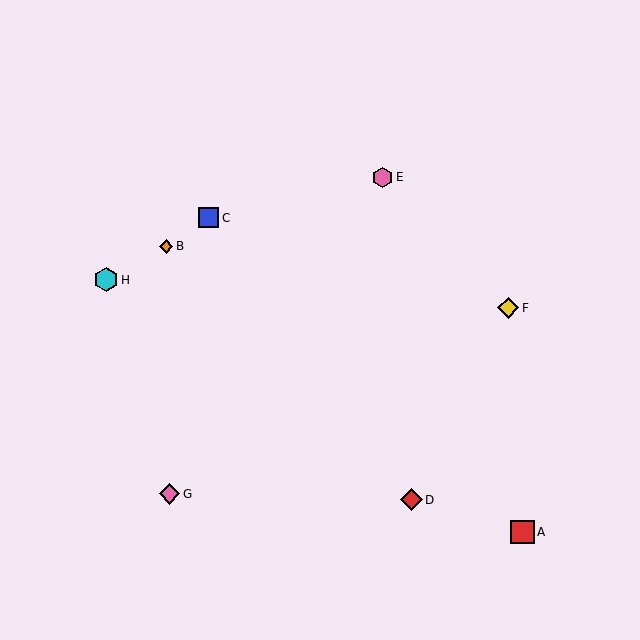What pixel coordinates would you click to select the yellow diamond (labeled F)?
Click at (508, 308) to select the yellow diamond F.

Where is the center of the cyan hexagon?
The center of the cyan hexagon is at (106, 280).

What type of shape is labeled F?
Shape F is a yellow diamond.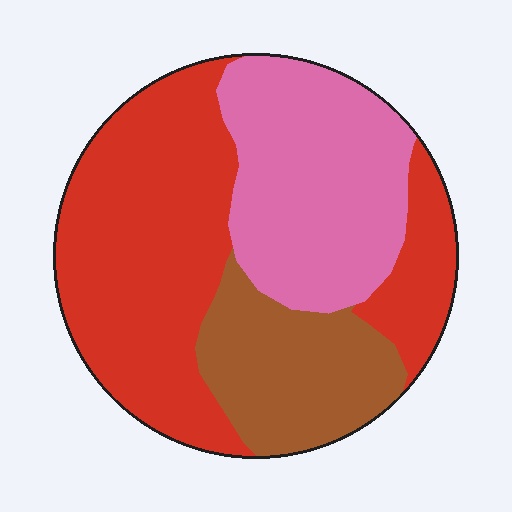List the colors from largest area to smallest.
From largest to smallest: red, pink, brown.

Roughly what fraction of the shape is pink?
Pink covers around 30% of the shape.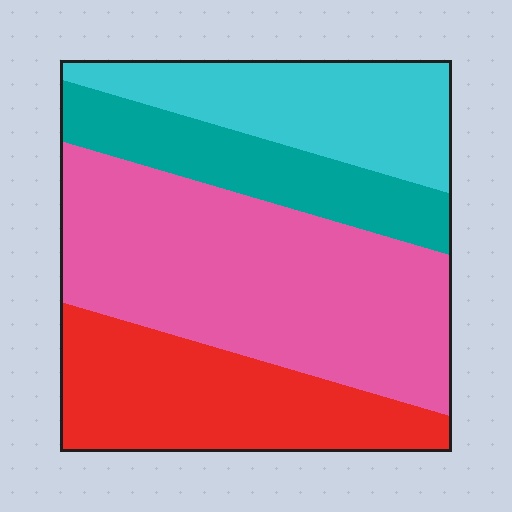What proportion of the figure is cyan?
Cyan takes up about one fifth (1/5) of the figure.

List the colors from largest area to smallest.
From largest to smallest: pink, red, cyan, teal.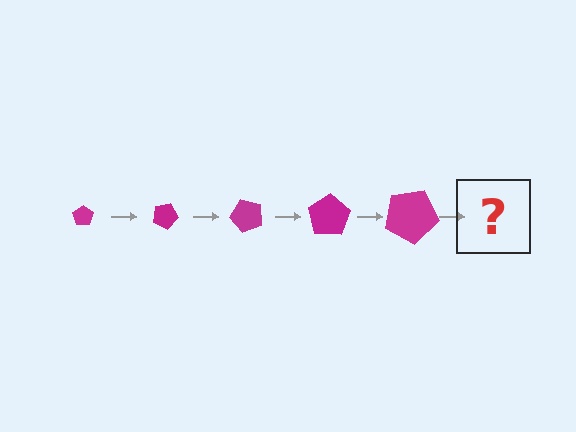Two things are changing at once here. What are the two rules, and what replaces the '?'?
The two rules are that the pentagon grows larger each step and it rotates 25 degrees each step. The '?' should be a pentagon, larger than the previous one and rotated 125 degrees from the start.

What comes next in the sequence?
The next element should be a pentagon, larger than the previous one and rotated 125 degrees from the start.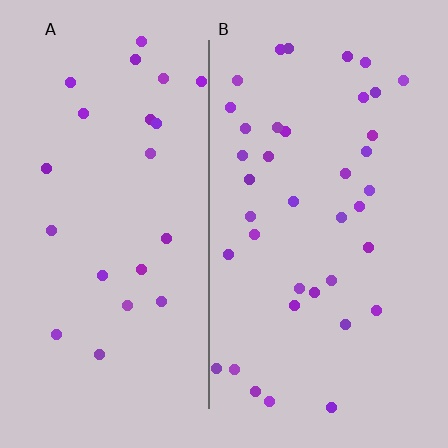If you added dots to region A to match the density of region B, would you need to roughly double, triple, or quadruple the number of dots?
Approximately double.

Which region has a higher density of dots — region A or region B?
B (the right).